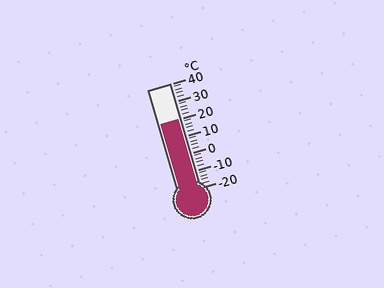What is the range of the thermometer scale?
The thermometer scale ranges from -20°C to 40°C.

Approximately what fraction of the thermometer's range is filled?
The thermometer is filled to approximately 65% of its range.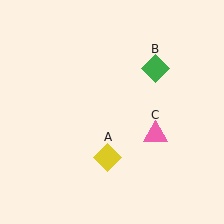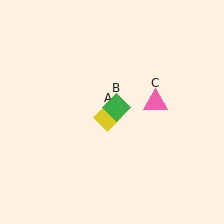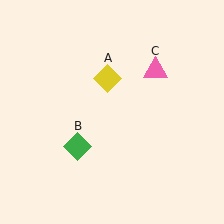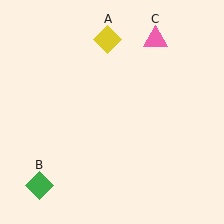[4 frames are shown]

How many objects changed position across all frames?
3 objects changed position: yellow diamond (object A), green diamond (object B), pink triangle (object C).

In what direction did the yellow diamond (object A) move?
The yellow diamond (object A) moved up.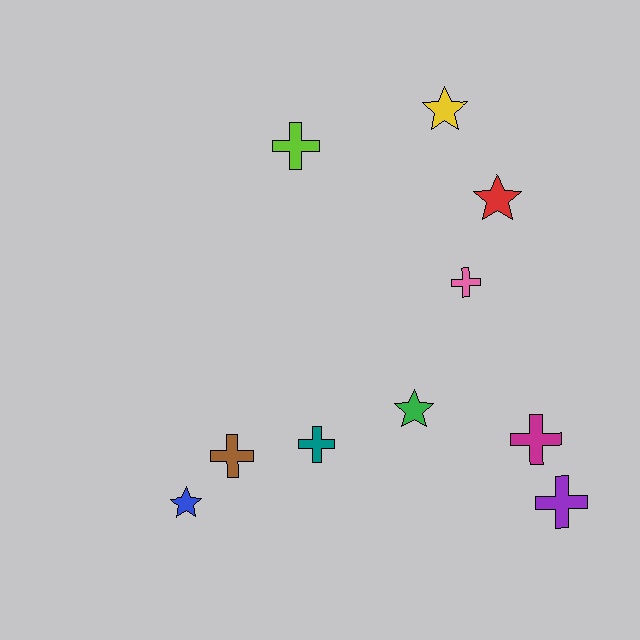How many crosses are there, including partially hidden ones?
There are 6 crosses.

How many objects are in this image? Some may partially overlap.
There are 10 objects.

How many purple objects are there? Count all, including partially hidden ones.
There is 1 purple object.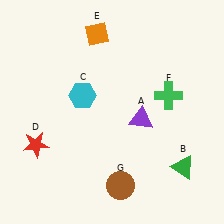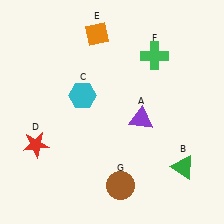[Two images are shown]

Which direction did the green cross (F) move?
The green cross (F) moved up.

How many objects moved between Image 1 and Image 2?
1 object moved between the two images.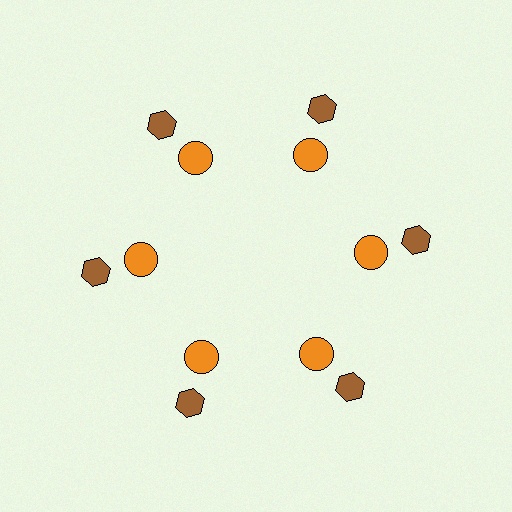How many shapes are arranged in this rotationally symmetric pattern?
There are 12 shapes, arranged in 6 groups of 2.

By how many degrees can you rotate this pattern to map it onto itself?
The pattern maps onto itself every 60 degrees of rotation.